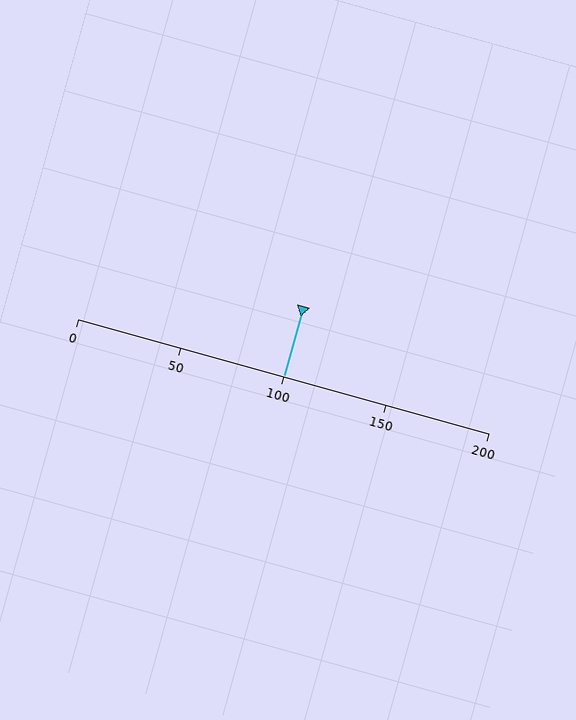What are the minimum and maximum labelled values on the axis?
The axis runs from 0 to 200.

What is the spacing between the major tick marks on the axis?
The major ticks are spaced 50 apart.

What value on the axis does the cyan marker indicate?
The marker indicates approximately 100.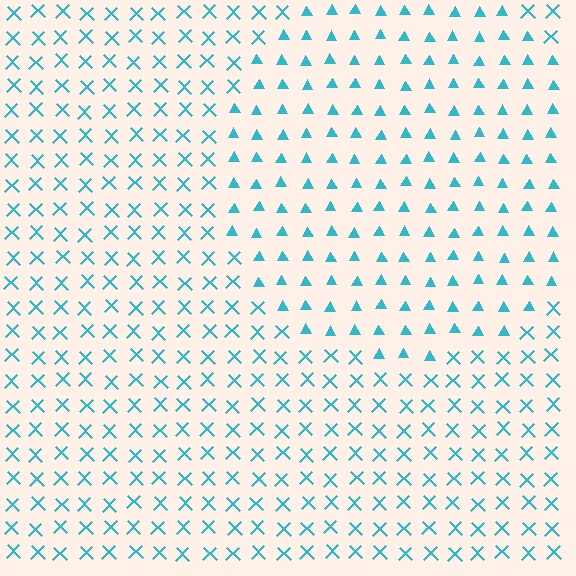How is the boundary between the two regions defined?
The boundary is defined by a change in element shape: triangles inside vs. X marks outside. All elements share the same color and spacing.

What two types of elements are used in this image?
The image uses triangles inside the circle region and X marks outside it.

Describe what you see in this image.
The image is filled with small cyan elements arranged in a uniform grid. A circle-shaped region contains triangles, while the surrounding area contains X marks. The boundary is defined purely by the change in element shape.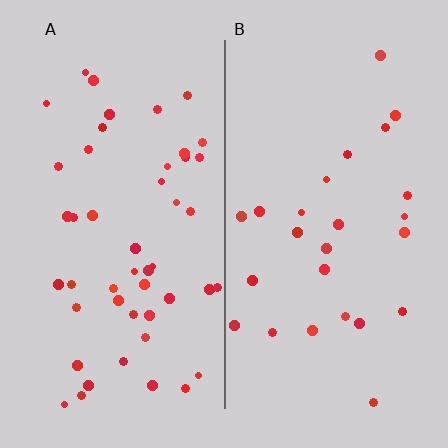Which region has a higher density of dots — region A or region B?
A (the left).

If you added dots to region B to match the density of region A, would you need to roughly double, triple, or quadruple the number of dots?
Approximately double.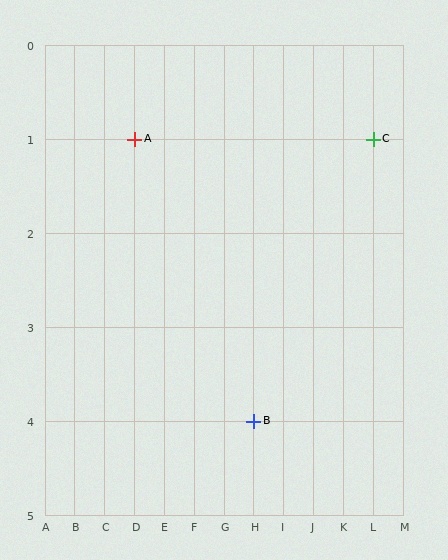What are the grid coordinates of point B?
Point B is at grid coordinates (H, 4).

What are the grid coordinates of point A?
Point A is at grid coordinates (D, 1).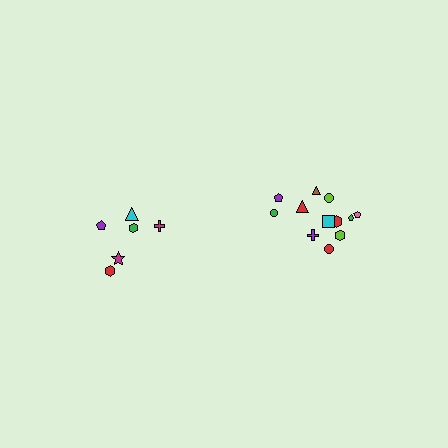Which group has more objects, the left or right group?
The right group.